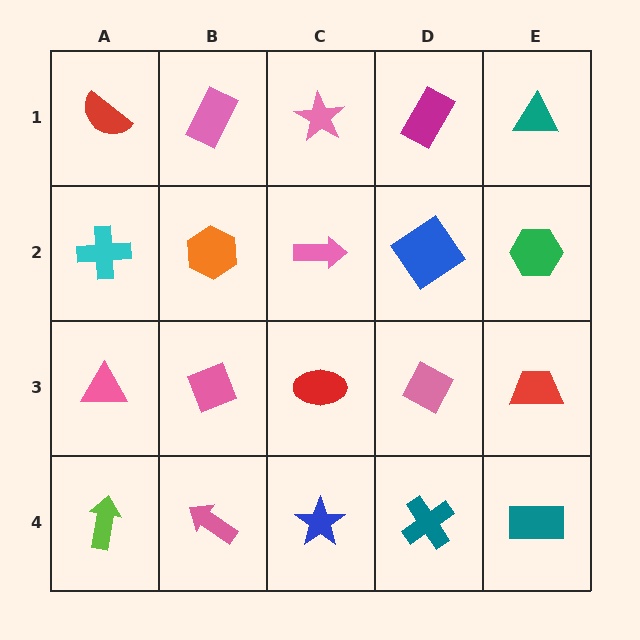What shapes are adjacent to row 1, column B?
An orange hexagon (row 2, column B), a red semicircle (row 1, column A), a pink star (row 1, column C).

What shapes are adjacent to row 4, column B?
A pink diamond (row 3, column B), a lime arrow (row 4, column A), a blue star (row 4, column C).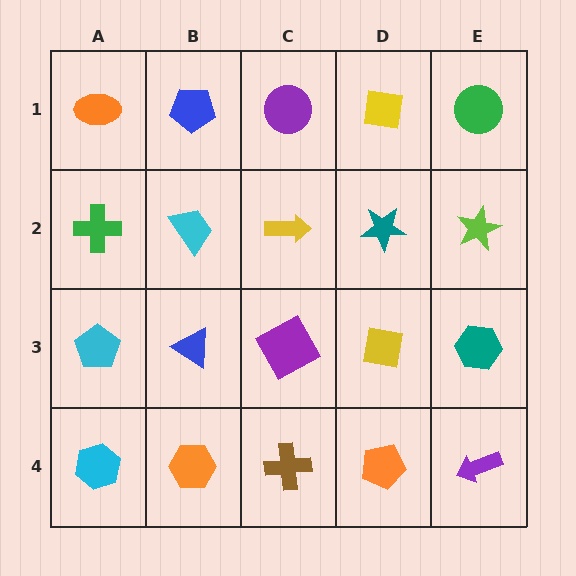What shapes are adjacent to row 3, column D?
A teal star (row 2, column D), an orange pentagon (row 4, column D), a purple square (row 3, column C), a teal hexagon (row 3, column E).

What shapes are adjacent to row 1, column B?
A cyan trapezoid (row 2, column B), an orange ellipse (row 1, column A), a purple circle (row 1, column C).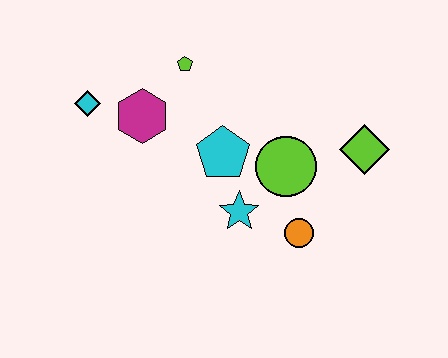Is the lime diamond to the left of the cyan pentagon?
No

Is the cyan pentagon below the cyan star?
No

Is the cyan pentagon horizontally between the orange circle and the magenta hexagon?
Yes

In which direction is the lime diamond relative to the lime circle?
The lime diamond is to the right of the lime circle.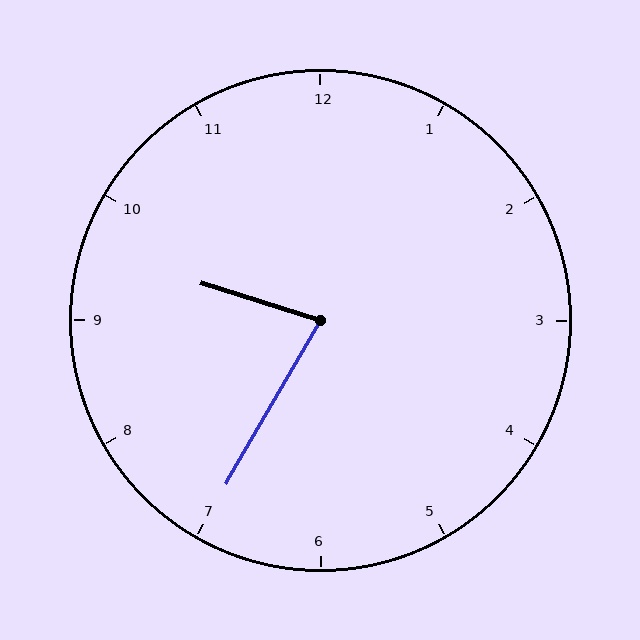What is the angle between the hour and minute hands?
Approximately 78 degrees.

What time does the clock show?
9:35.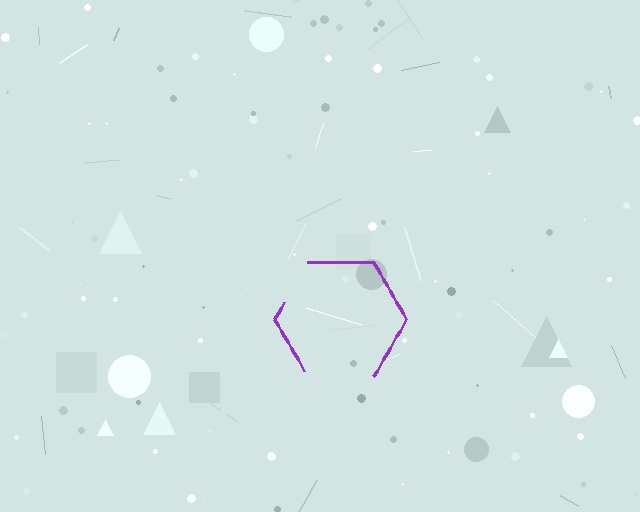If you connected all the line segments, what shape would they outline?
They would outline a hexagon.